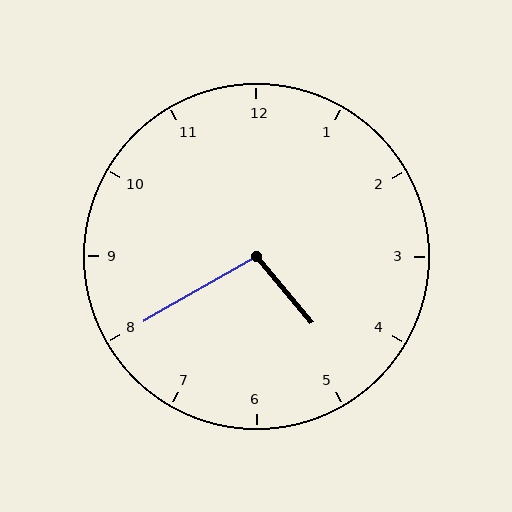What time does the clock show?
4:40.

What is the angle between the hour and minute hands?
Approximately 100 degrees.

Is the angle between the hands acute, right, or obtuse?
It is obtuse.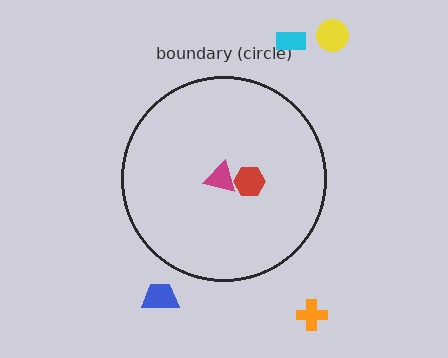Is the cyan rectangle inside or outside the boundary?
Outside.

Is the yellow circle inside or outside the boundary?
Outside.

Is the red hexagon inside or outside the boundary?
Inside.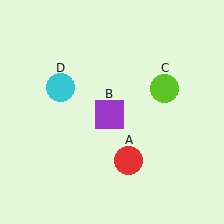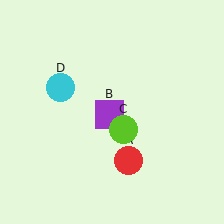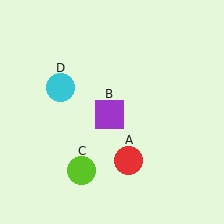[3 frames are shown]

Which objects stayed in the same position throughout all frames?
Red circle (object A) and purple square (object B) and cyan circle (object D) remained stationary.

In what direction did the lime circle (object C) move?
The lime circle (object C) moved down and to the left.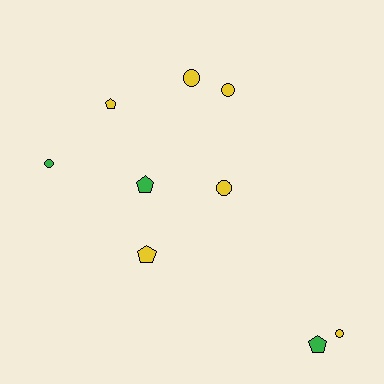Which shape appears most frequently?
Circle, with 5 objects.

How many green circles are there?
There is 1 green circle.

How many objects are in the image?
There are 9 objects.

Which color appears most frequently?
Yellow, with 6 objects.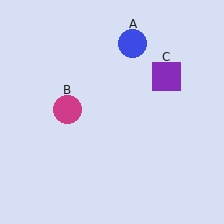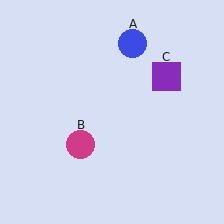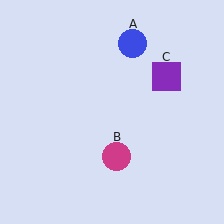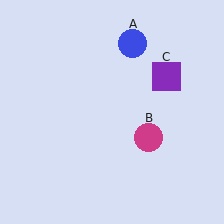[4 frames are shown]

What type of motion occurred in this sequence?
The magenta circle (object B) rotated counterclockwise around the center of the scene.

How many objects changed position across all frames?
1 object changed position: magenta circle (object B).